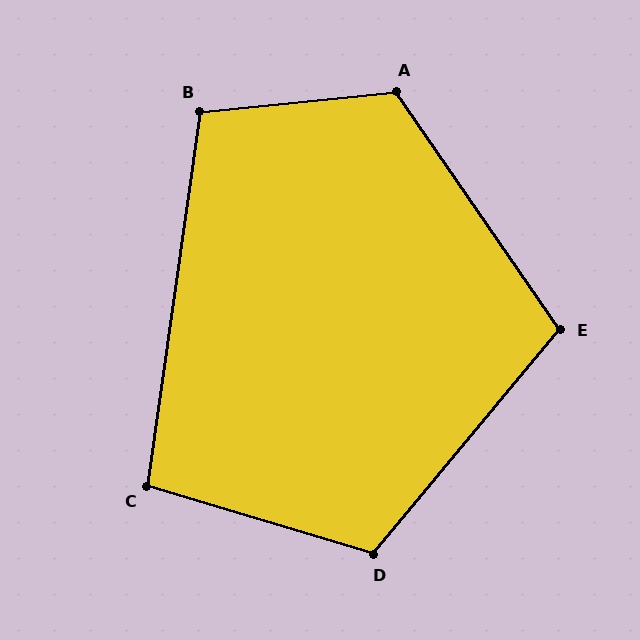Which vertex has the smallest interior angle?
C, at approximately 99 degrees.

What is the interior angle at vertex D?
Approximately 113 degrees (obtuse).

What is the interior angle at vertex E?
Approximately 106 degrees (obtuse).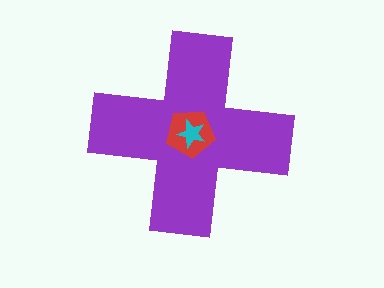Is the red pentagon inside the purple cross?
Yes.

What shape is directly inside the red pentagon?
The cyan star.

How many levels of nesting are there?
3.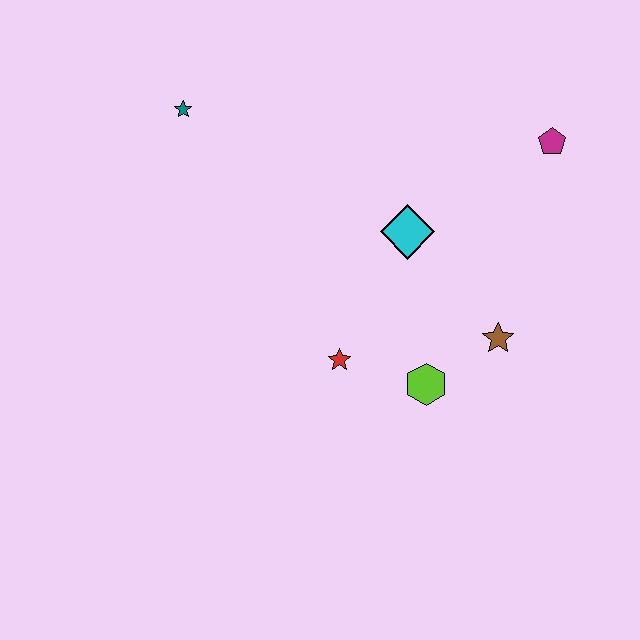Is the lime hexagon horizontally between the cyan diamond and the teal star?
No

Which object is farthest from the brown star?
The teal star is farthest from the brown star.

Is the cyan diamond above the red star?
Yes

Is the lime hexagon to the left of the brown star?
Yes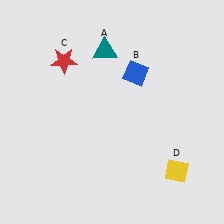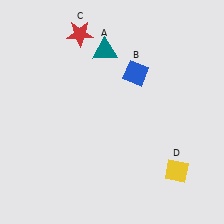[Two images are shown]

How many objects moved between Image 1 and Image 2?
1 object moved between the two images.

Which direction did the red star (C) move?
The red star (C) moved up.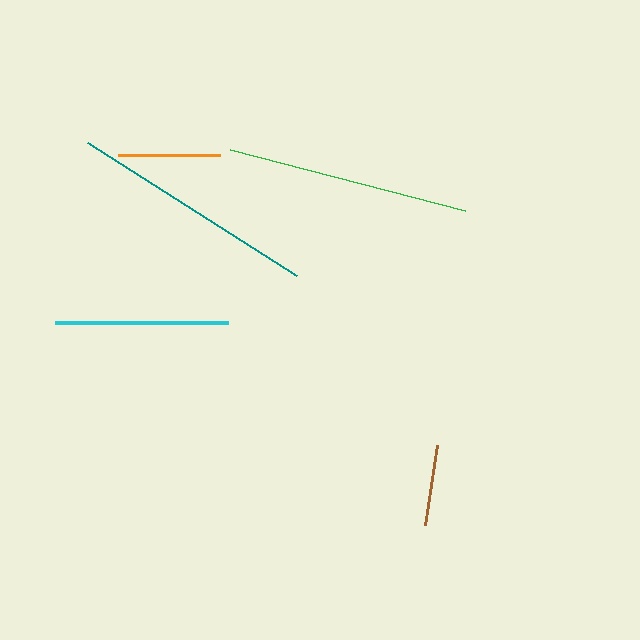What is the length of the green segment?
The green segment is approximately 243 pixels long.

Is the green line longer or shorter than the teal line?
The teal line is longer than the green line.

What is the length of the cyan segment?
The cyan segment is approximately 172 pixels long.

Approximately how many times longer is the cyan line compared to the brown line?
The cyan line is approximately 2.1 times the length of the brown line.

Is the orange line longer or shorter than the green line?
The green line is longer than the orange line.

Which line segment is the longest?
The teal line is the longest at approximately 248 pixels.